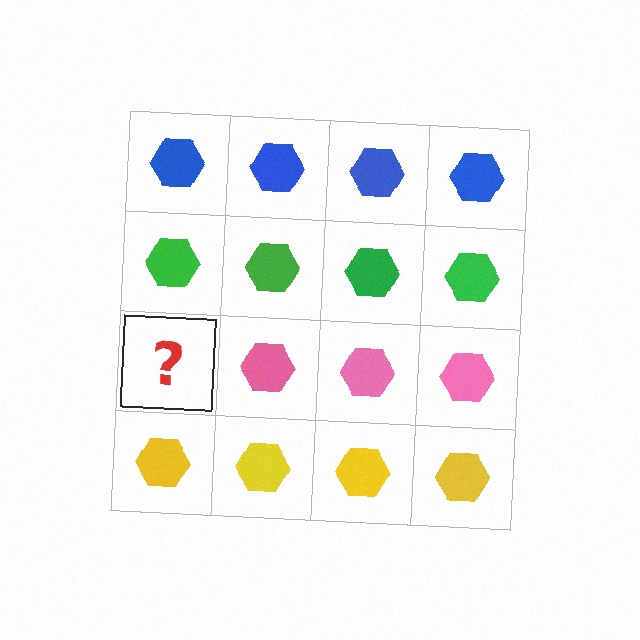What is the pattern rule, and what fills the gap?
The rule is that each row has a consistent color. The gap should be filled with a pink hexagon.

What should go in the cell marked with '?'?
The missing cell should contain a pink hexagon.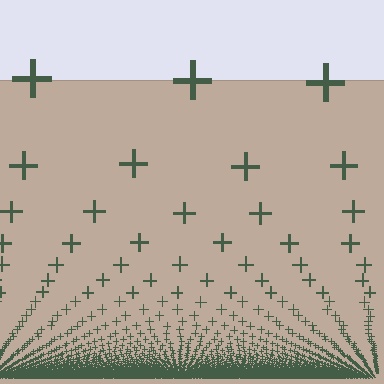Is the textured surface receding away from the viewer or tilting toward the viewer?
The surface appears to tilt toward the viewer. Texture elements get larger and sparser toward the top.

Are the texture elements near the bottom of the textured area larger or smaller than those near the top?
Smaller. The gradient is inverted — elements near the bottom are smaller and denser.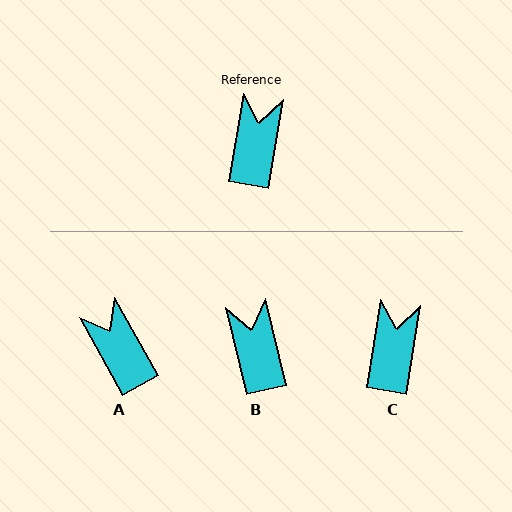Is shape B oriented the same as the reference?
No, it is off by about 23 degrees.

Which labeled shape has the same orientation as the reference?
C.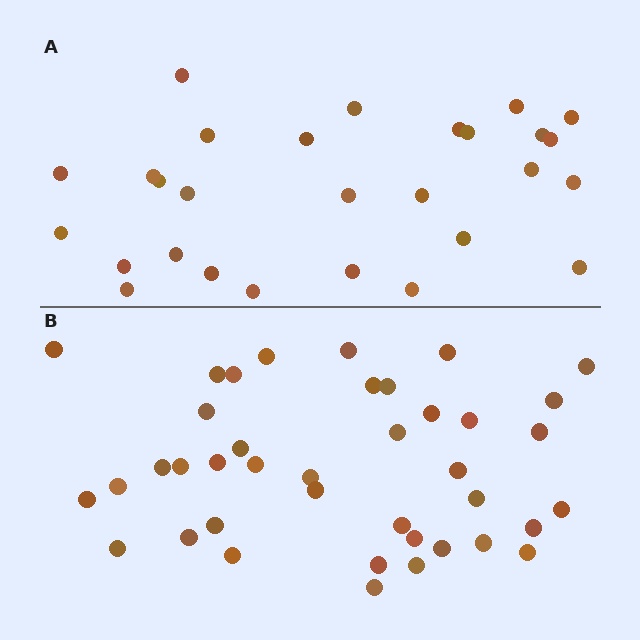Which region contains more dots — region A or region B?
Region B (the bottom region) has more dots.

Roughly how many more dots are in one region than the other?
Region B has roughly 12 or so more dots than region A.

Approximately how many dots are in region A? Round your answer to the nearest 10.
About 30 dots. (The exact count is 28, which rounds to 30.)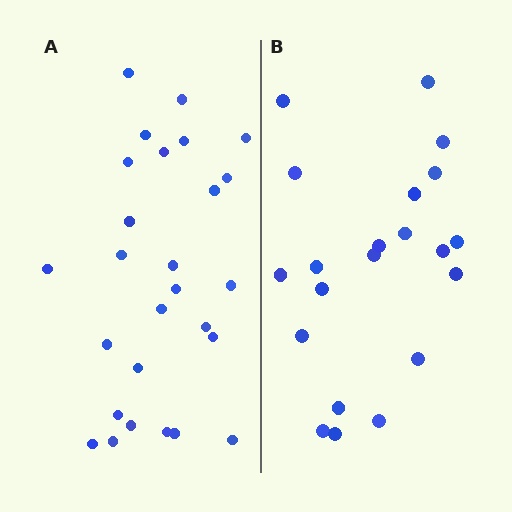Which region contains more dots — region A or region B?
Region A (the left region) has more dots.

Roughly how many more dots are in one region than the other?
Region A has about 6 more dots than region B.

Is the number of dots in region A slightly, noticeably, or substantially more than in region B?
Region A has noticeably more, but not dramatically so. The ratio is roughly 1.3 to 1.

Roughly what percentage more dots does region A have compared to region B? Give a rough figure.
About 30% more.